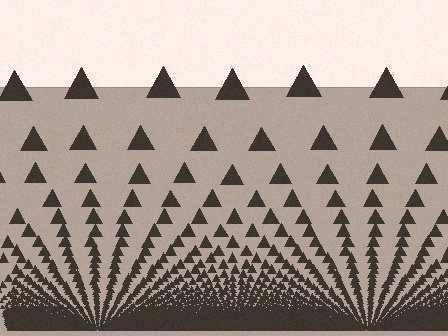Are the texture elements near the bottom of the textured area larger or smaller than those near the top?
Smaller. The gradient is inverted — elements near the bottom are smaller and denser.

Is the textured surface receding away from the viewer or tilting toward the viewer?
The surface appears to tilt toward the viewer. Texture elements get larger and sparser toward the top.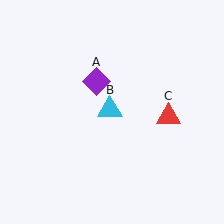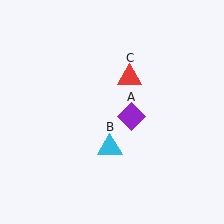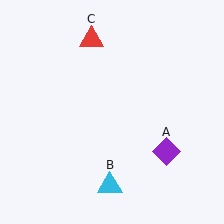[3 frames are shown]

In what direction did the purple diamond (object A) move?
The purple diamond (object A) moved down and to the right.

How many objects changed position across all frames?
3 objects changed position: purple diamond (object A), cyan triangle (object B), red triangle (object C).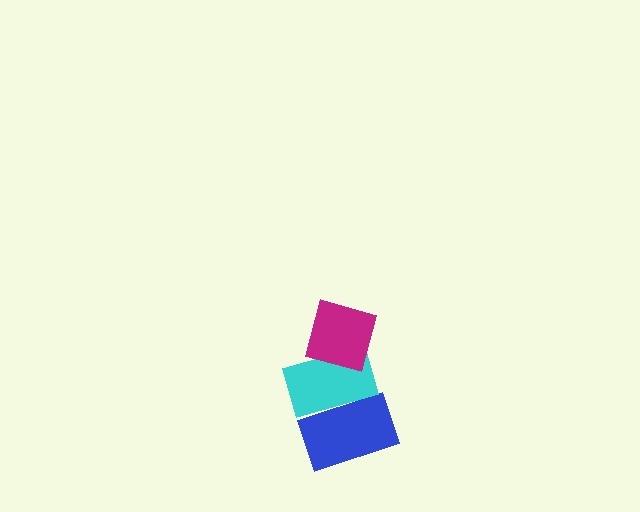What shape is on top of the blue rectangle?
The cyan rectangle is on top of the blue rectangle.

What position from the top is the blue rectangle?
The blue rectangle is 3rd from the top.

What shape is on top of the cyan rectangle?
The magenta diamond is on top of the cyan rectangle.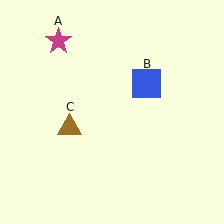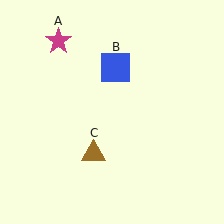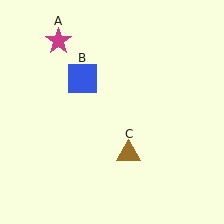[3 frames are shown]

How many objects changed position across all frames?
2 objects changed position: blue square (object B), brown triangle (object C).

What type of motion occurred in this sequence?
The blue square (object B), brown triangle (object C) rotated counterclockwise around the center of the scene.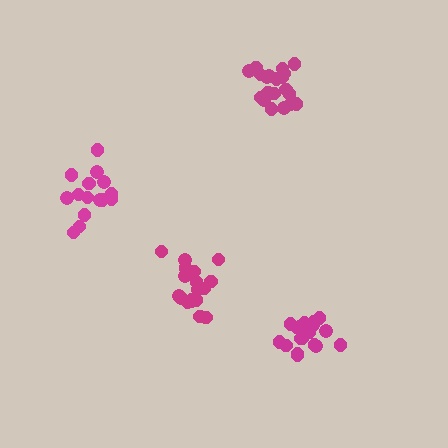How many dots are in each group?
Group 1: 21 dots, Group 2: 19 dots, Group 3: 19 dots, Group 4: 16 dots (75 total).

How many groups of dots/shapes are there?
There are 4 groups.